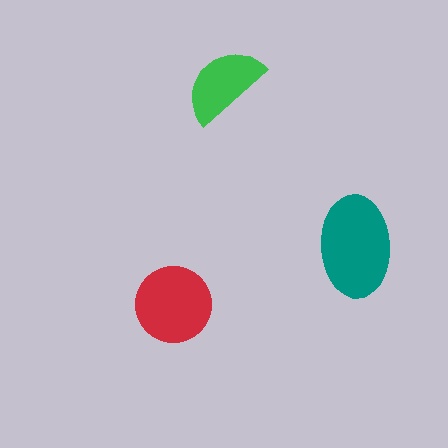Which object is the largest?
The teal ellipse.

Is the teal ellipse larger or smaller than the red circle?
Larger.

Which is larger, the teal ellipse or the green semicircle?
The teal ellipse.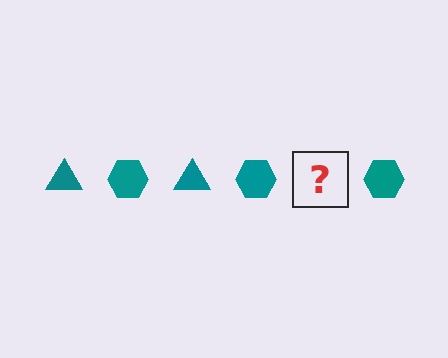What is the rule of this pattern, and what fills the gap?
The rule is that the pattern cycles through triangle, hexagon shapes in teal. The gap should be filled with a teal triangle.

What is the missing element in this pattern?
The missing element is a teal triangle.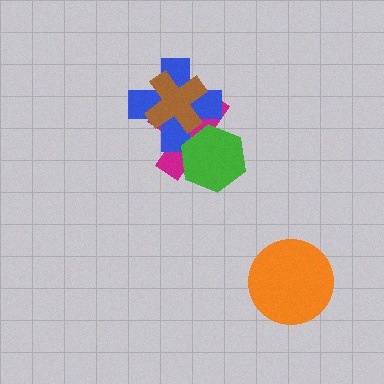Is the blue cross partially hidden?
Yes, it is partially covered by another shape.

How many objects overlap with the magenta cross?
3 objects overlap with the magenta cross.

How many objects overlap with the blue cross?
3 objects overlap with the blue cross.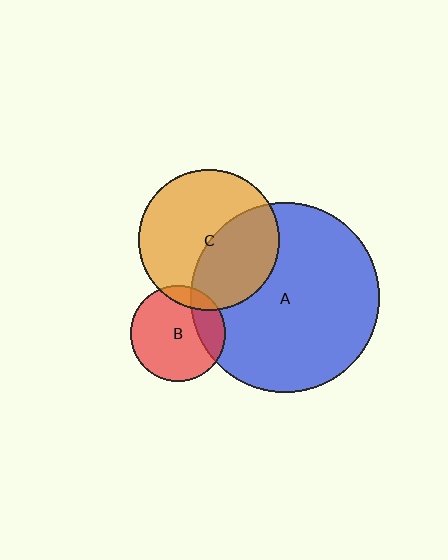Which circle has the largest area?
Circle A (blue).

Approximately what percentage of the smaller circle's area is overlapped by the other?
Approximately 10%.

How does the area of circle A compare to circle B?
Approximately 3.9 times.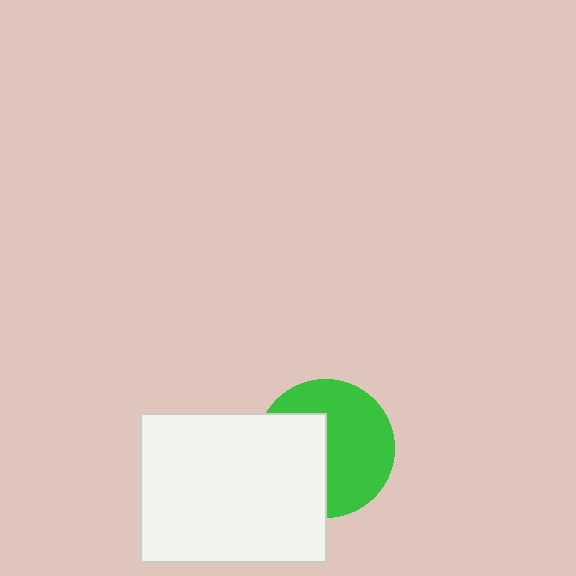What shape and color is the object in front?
The object in front is a white rectangle.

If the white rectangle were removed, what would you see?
You would see the complete green circle.